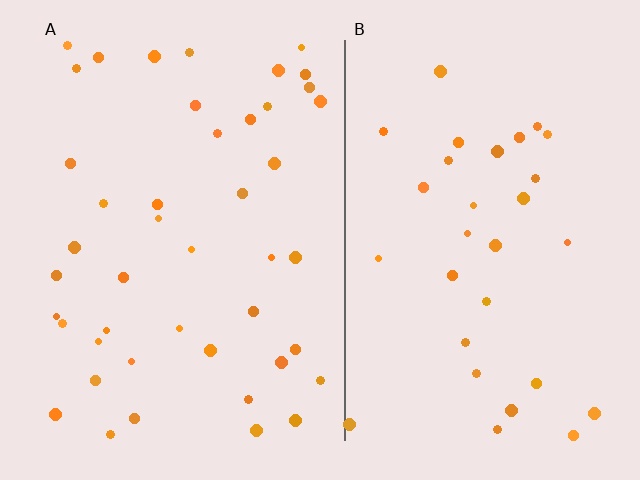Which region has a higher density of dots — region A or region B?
A (the left).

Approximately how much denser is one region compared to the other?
Approximately 1.4× — region A over region B.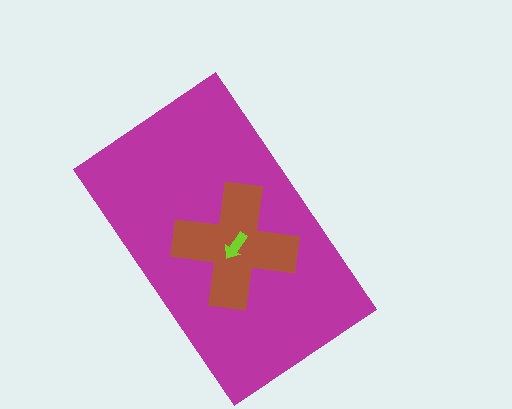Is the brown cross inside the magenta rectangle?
Yes.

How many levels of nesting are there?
3.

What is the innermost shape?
The lime arrow.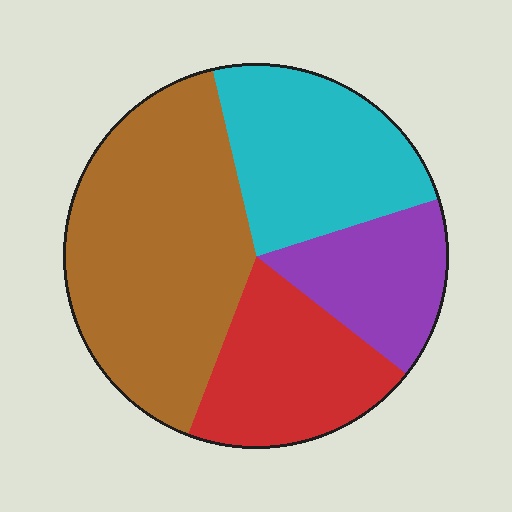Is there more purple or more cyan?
Cyan.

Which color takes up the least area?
Purple, at roughly 15%.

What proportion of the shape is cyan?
Cyan takes up about one quarter (1/4) of the shape.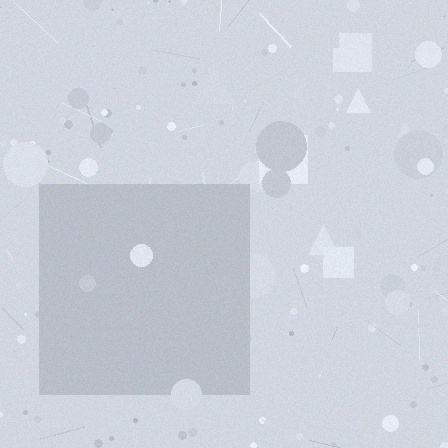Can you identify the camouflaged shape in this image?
The camouflaged shape is a square.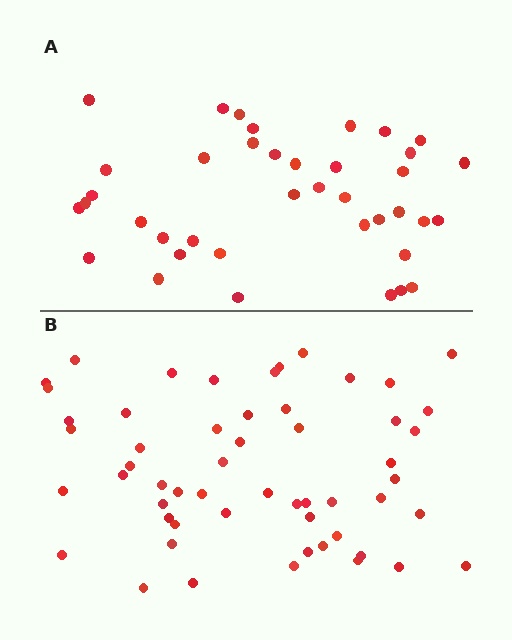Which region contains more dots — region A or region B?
Region B (the bottom region) has more dots.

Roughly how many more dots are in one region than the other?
Region B has approximately 15 more dots than region A.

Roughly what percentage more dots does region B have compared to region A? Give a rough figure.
About 40% more.